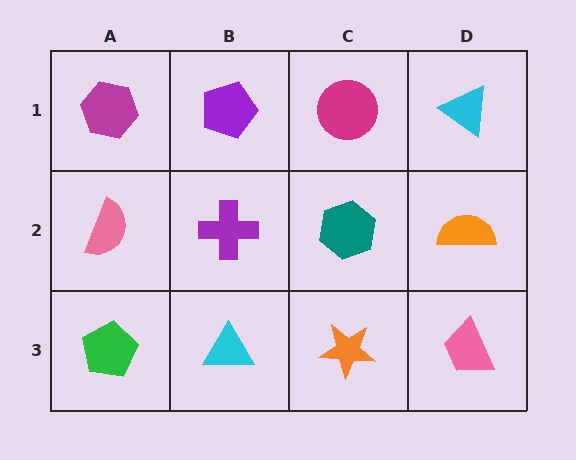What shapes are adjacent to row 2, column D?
A cyan triangle (row 1, column D), a pink trapezoid (row 3, column D), a teal hexagon (row 2, column C).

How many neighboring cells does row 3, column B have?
3.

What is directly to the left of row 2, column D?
A teal hexagon.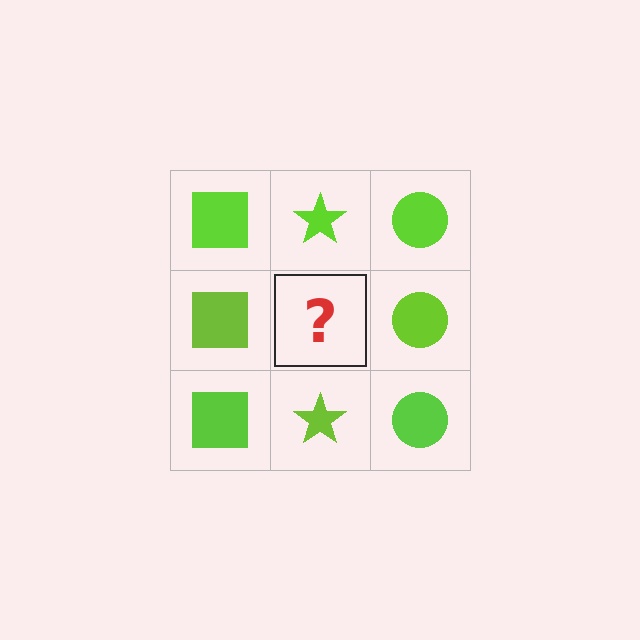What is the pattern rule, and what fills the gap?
The rule is that each column has a consistent shape. The gap should be filled with a lime star.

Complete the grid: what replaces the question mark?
The question mark should be replaced with a lime star.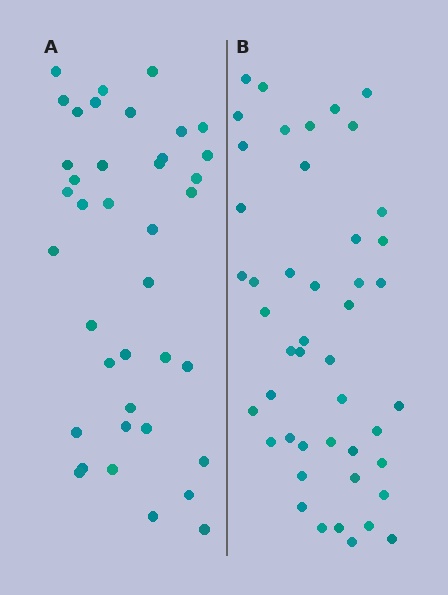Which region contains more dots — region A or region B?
Region B (the right region) has more dots.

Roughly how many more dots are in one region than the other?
Region B has roughly 8 or so more dots than region A.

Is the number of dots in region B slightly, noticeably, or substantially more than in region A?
Region B has only slightly more — the two regions are fairly close. The ratio is roughly 1.2 to 1.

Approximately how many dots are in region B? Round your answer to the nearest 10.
About 50 dots. (The exact count is 46, which rounds to 50.)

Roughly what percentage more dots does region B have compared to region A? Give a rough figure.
About 20% more.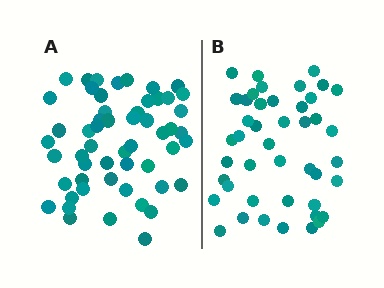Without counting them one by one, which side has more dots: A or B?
Region A (the left region) has more dots.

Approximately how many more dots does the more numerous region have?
Region A has roughly 10 or so more dots than region B.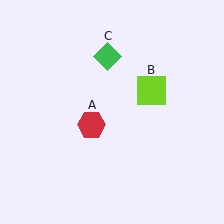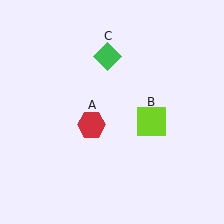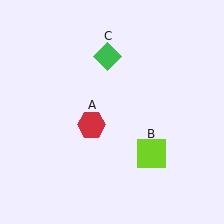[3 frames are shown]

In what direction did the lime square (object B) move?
The lime square (object B) moved down.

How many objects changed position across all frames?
1 object changed position: lime square (object B).